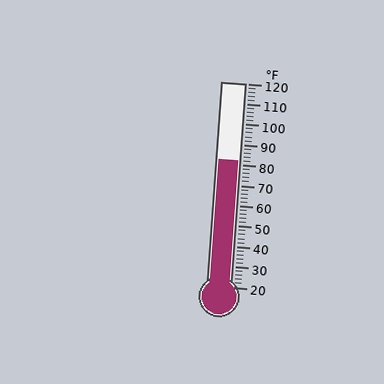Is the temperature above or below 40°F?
The temperature is above 40°F.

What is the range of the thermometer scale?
The thermometer scale ranges from 20°F to 120°F.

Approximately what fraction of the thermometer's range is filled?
The thermometer is filled to approximately 60% of its range.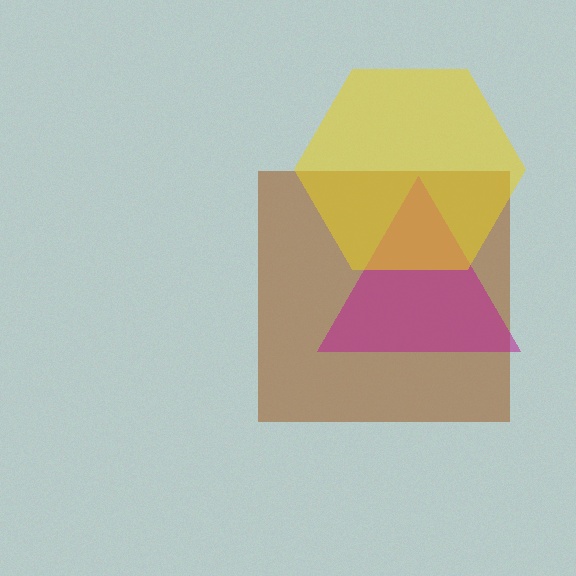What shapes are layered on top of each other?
The layered shapes are: a brown square, a magenta triangle, a yellow hexagon.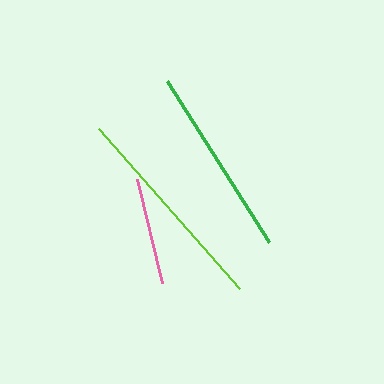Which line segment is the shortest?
The pink line is the shortest at approximately 107 pixels.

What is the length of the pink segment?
The pink segment is approximately 107 pixels long.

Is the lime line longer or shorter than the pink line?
The lime line is longer than the pink line.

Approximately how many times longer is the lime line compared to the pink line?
The lime line is approximately 2.0 times the length of the pink line.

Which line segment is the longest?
The lime line is the longest at approximately 213 pixels.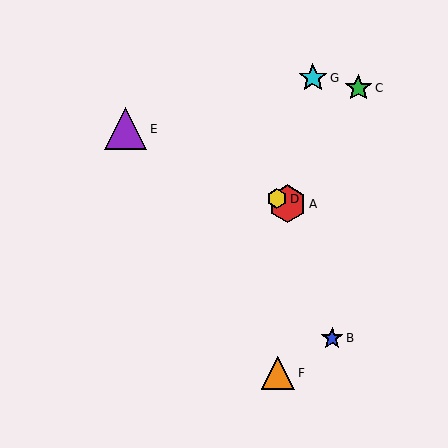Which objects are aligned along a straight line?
Objects A, D, E are aligned along a straight line.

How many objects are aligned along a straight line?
3 objects (A, D, E) are aligned along a straight line.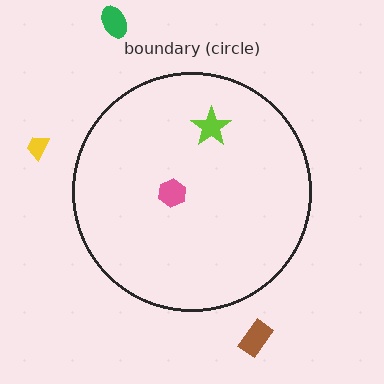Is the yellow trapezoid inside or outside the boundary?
Outside.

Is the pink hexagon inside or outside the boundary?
Inside.